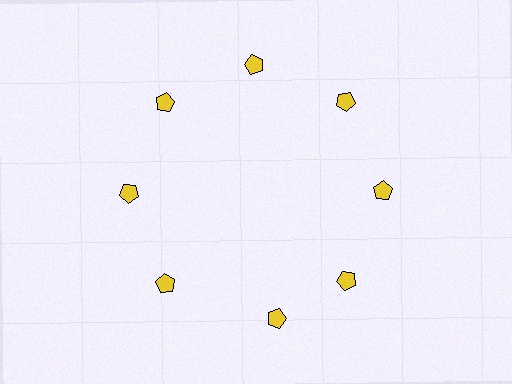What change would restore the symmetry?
The symmetry would be restored by rotating it back into even spacing with its neighbors so that all 8 pentagons sit at equal angles and equal distance from the center.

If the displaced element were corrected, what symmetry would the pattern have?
It would have 8-fold rotational symmetry — the pattern would map onto itself every 45 degrees.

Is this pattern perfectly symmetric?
No. The 8 yellow pentagons are arranged in a ring, but one element near the 6 o'clock position is rotated out of alignment along the ring, breaking the 8-fold rotational symmetry.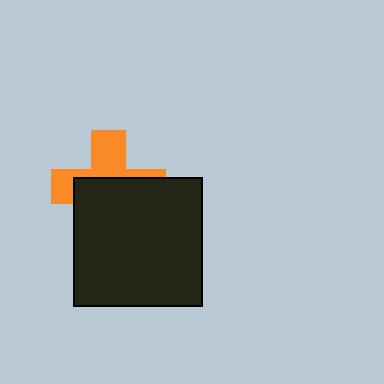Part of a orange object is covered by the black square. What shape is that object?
It is a cross.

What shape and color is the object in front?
The object in front is a black square.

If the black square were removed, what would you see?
You would see the complete orange cross.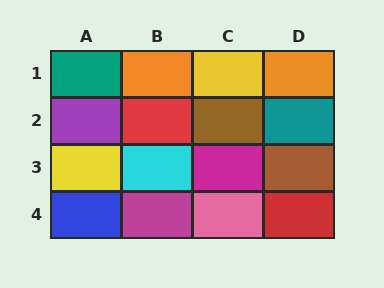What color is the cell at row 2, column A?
Purple.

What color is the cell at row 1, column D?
Orange.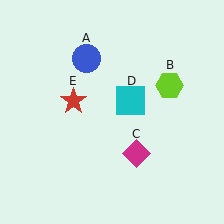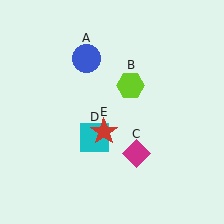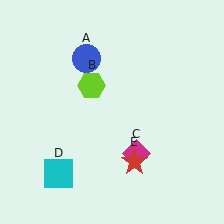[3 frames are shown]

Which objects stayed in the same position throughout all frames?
Blue circle (object A) and magenta diamond (object C) remained stationary.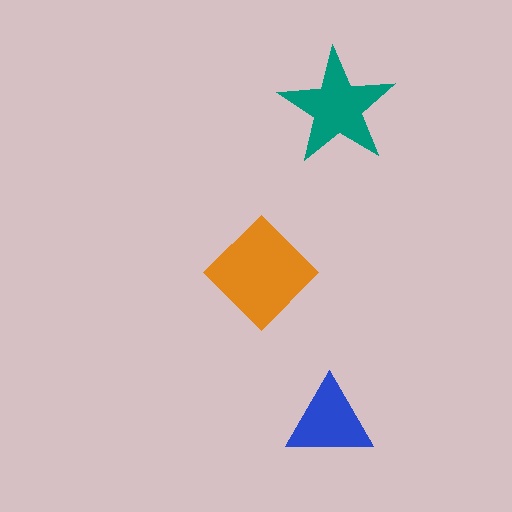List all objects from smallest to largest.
The blue triangle, the teal star, the orange diamond.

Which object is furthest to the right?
The teal star is rightmost.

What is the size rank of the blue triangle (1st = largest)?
3rd.